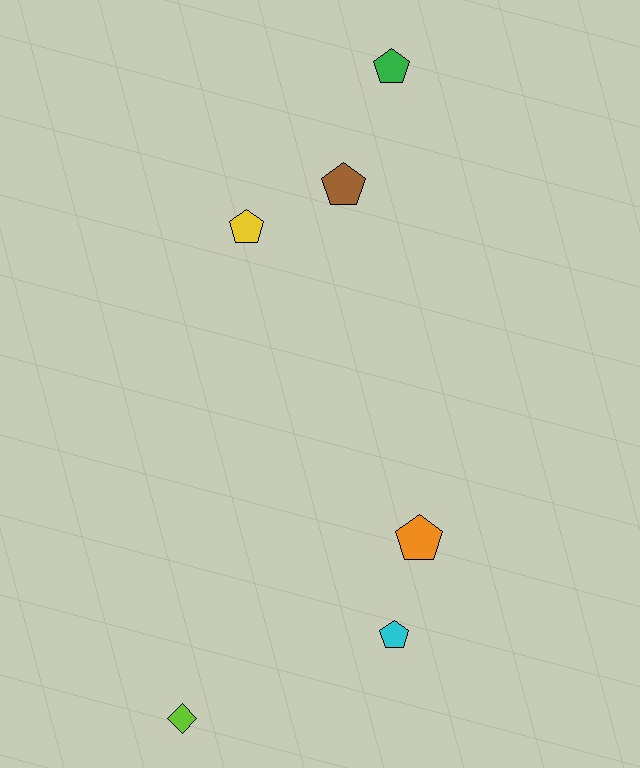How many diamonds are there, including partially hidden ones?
There is 1 diamond.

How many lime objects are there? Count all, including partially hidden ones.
There is 1 lime object.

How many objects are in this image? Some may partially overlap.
There are 6 objects.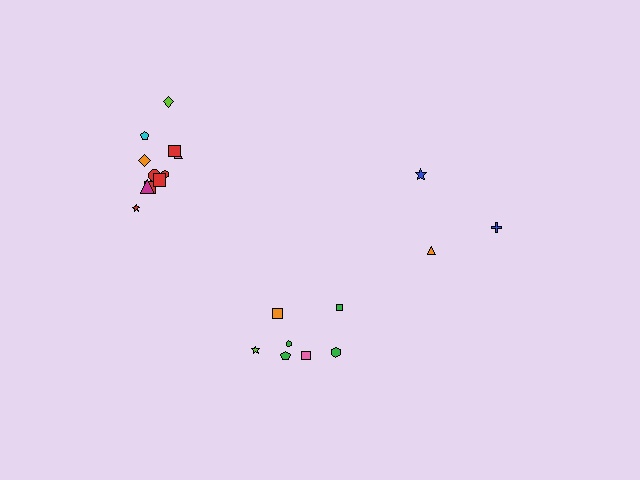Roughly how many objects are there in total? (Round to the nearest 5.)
Roughly 20 objects in total.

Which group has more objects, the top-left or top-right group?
The top-left group.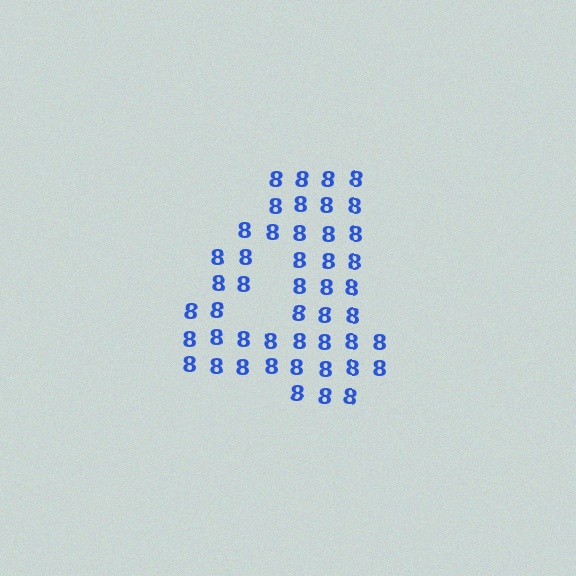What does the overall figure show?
The overall figure shows the digit 4.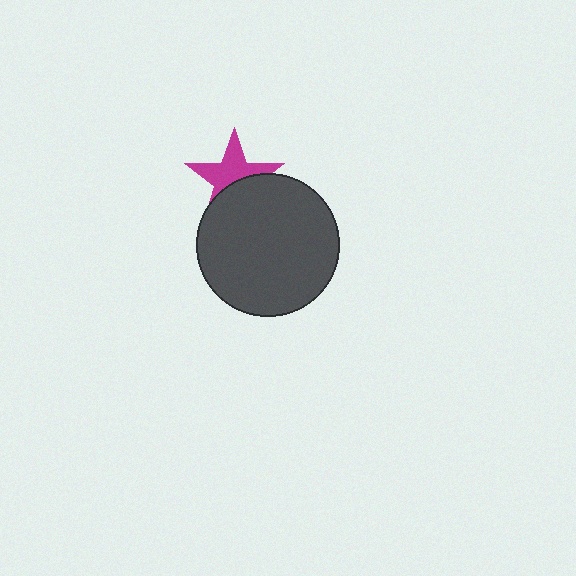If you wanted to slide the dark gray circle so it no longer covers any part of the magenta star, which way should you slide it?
Slide it down — that is the most direct way to separate the two shapes.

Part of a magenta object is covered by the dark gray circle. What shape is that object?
It is a star.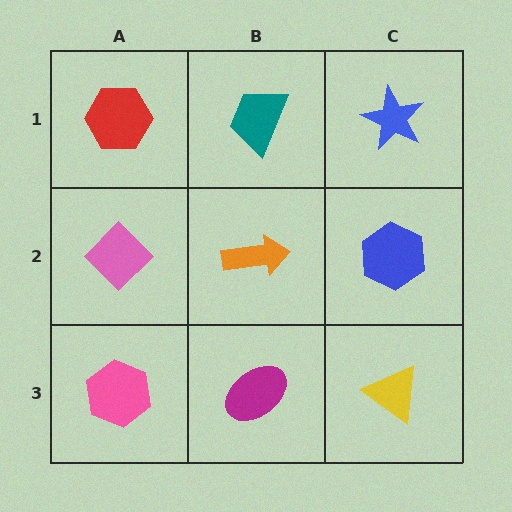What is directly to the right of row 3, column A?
A magenta ellipse.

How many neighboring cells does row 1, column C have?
2.